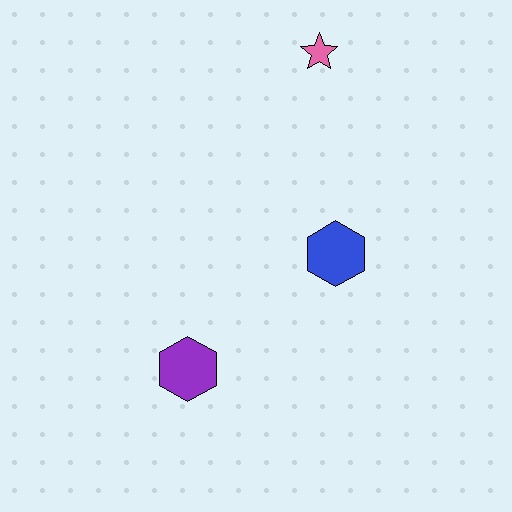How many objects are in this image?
There are 3 objects.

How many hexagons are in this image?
There are 2 hexagons.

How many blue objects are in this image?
There is 1 blue object.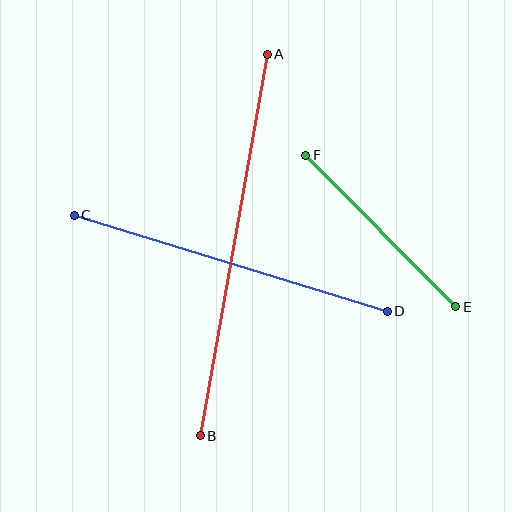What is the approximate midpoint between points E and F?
The midpoint is at approximately (381, 231) pixels.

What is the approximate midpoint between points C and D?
The midpoint is at approximately (231, 263) pixels.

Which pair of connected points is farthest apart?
Points A and B are farthest apart.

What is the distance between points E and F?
The distance is approximately 213 pixels.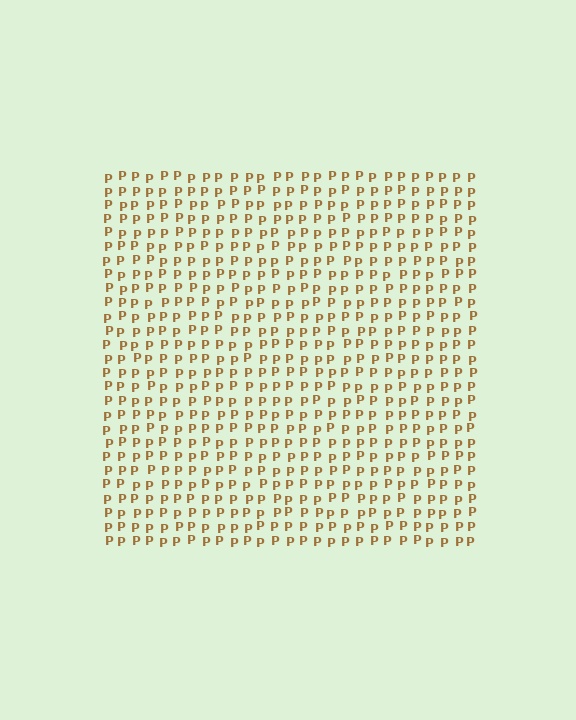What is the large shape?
The large shape is a square.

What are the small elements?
The small elements are letter P's.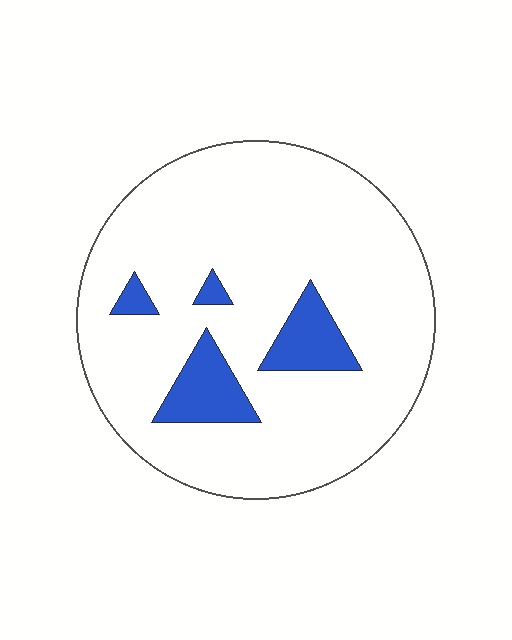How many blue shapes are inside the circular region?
4.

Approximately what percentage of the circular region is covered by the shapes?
Approximately 10%.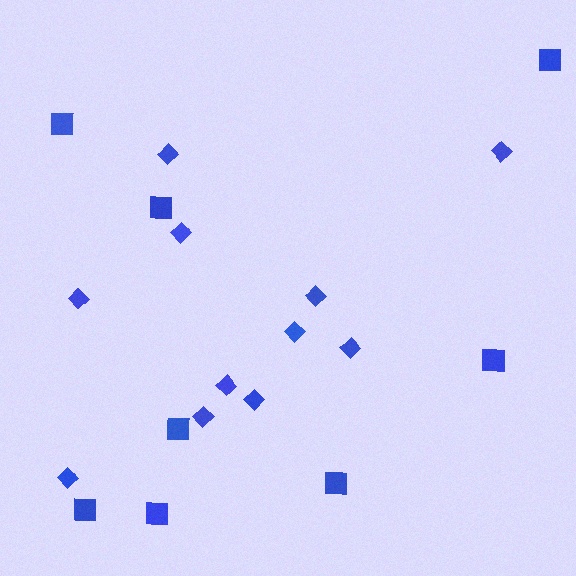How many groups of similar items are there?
There are 2 groups: one group of diamonds (11) and one group of squares (8).